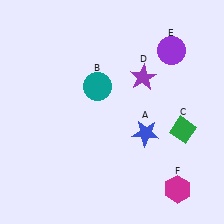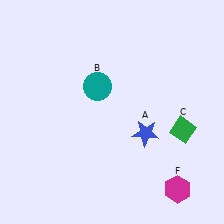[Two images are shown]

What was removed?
The purple star (D), the purple circle (E) were removed in Image 2.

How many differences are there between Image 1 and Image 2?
There are 2 differences between the two images.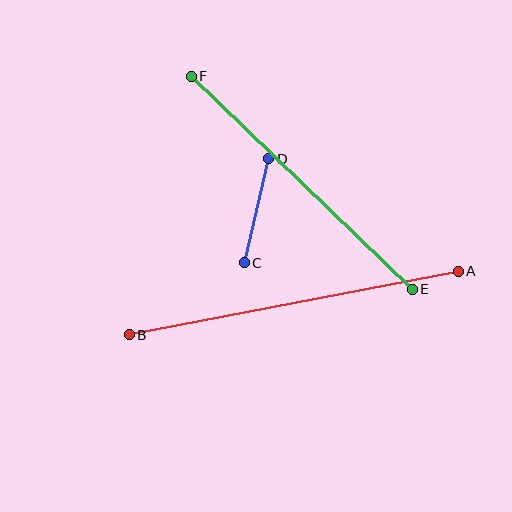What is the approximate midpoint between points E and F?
The midpoint is at approximately (302, 183) pixels.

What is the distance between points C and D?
The distance is approximately 107 pixels.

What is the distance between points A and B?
The distance is approximately 335 pixels.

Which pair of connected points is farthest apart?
Points A and B are farthest apart.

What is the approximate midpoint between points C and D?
The midpoint is at approximately (257, 211) pixels.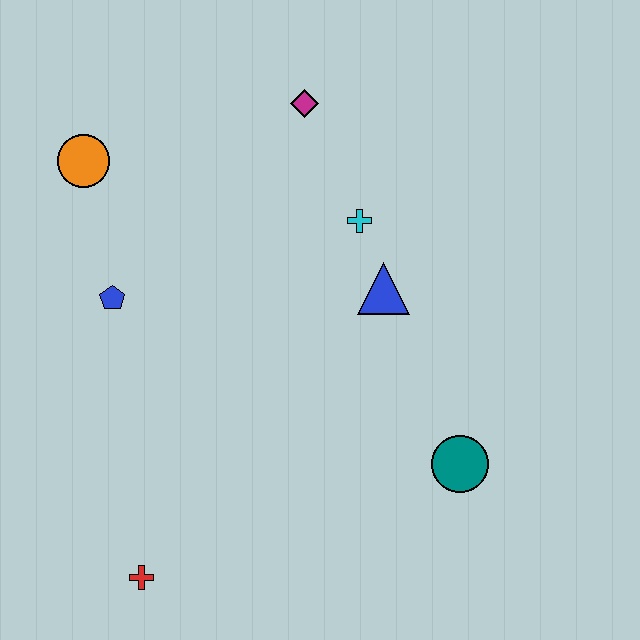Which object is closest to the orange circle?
The blue pentagon is closest to the orange circle.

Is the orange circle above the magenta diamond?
No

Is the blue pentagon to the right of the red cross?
No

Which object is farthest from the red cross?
The magenta diamond is farthest from the red cross.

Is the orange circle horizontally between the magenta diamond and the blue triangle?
No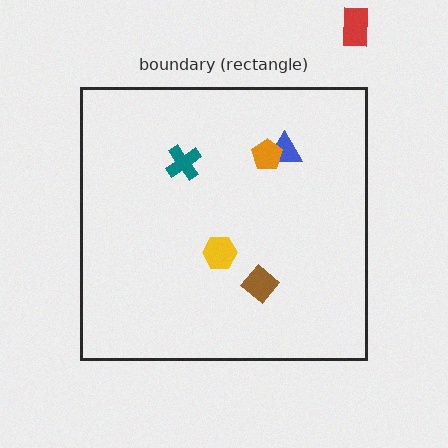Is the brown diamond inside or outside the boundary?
Inside.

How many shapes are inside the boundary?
5 inside, 1 outside.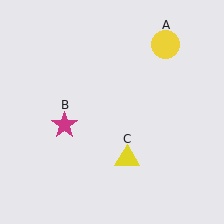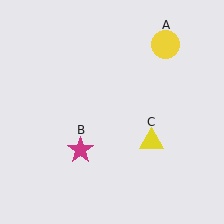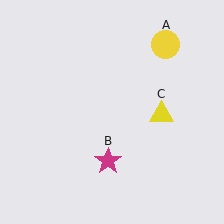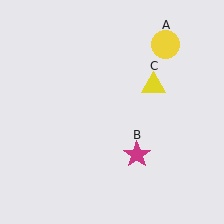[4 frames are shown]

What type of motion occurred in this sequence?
The magenta star (object B), yellow triangle (object C) rotated counterclockwise around the center of the scene.